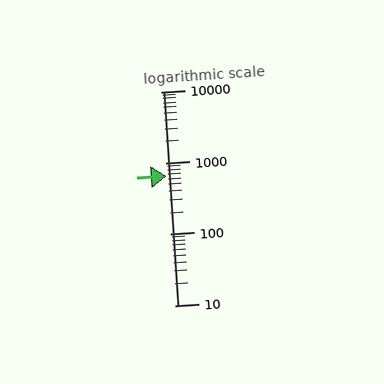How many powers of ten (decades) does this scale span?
The scale spans 3 decades, from 10 to 10000.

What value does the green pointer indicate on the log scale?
The pointer indicates approximately 650.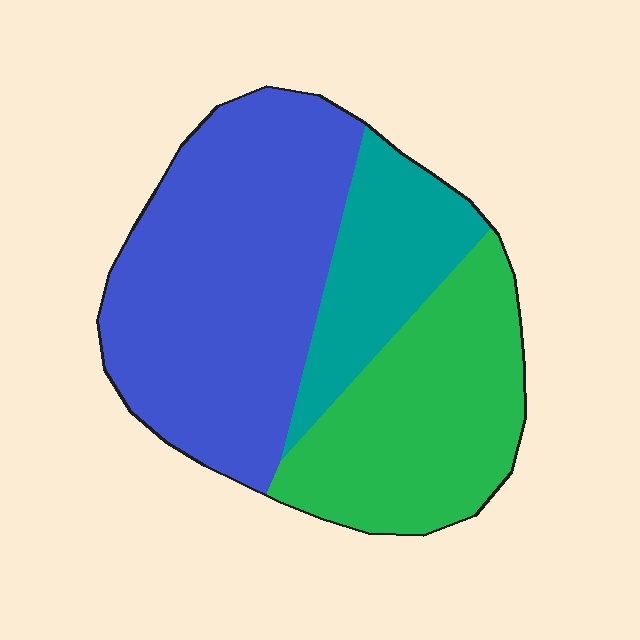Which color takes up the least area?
Teal, at roughly 20%.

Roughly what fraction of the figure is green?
Green takes up about one third (1/3) of the figure.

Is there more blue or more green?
Blue.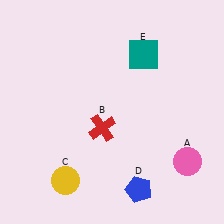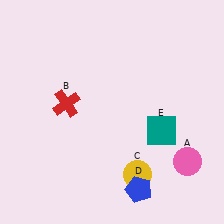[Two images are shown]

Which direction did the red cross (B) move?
The red cross (B) moved left.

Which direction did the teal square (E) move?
The teal square (E) moved down.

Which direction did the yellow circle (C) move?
The yellow circle (C) moved right.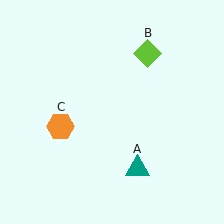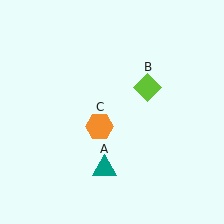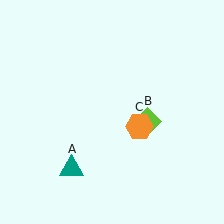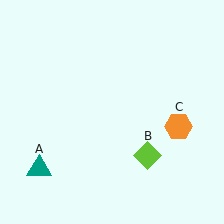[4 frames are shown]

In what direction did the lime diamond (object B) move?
The lime diamond (object B) moved down.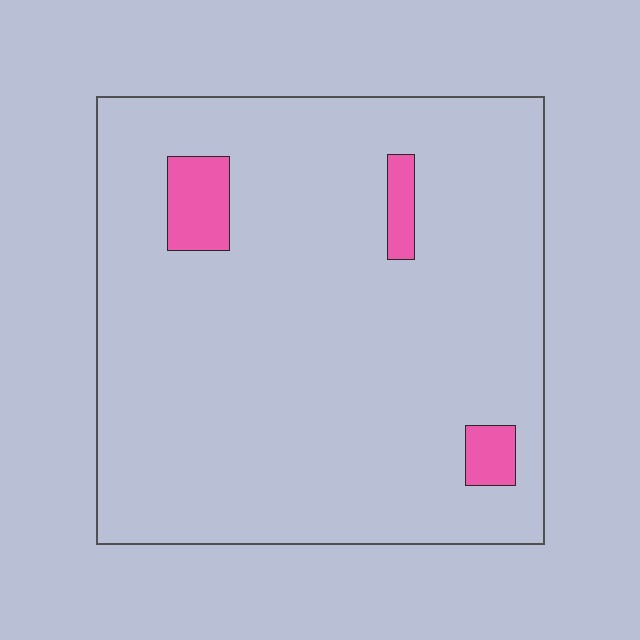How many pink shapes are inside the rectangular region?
3.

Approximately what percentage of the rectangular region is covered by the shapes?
Approximately 5%.